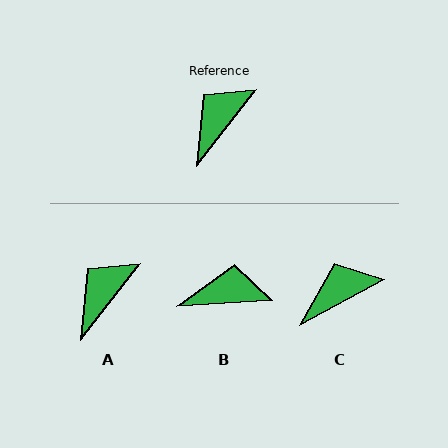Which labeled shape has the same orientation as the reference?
A.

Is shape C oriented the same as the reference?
No, it is off by about 23 degrees.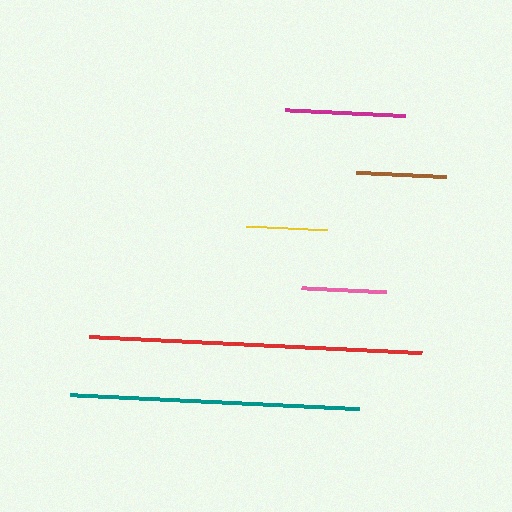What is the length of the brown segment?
The brown segment is approximately 90 pixels long.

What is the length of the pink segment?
The pink segment is approximately 84 pixels long.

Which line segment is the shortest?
The yellow line is the shortest at approximately 81 pixels.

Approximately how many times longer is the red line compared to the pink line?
The red line is approximately 4.0 times the length of the pink line.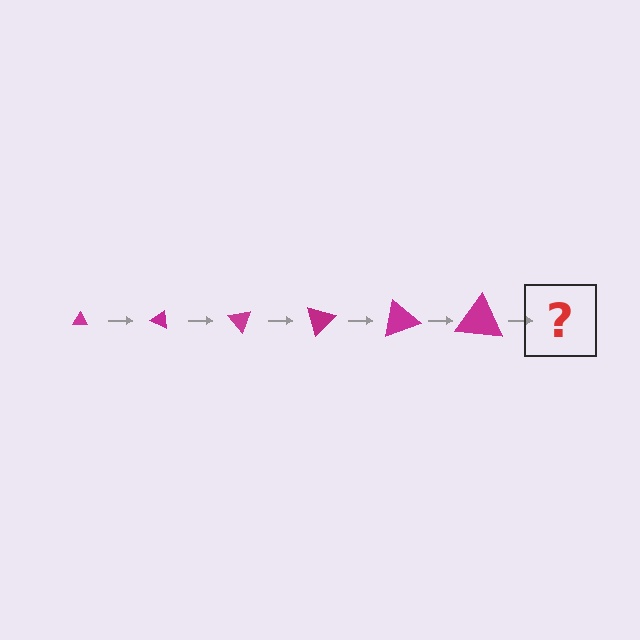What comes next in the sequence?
The next element should be a triangle, larger than the previous one and rotated 150 degrees from the start.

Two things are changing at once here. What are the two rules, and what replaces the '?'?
The two rules are that the triangle grows larger each step and it rotates 25 degrees each step. The '?' should be a triangle, larger than the previous one and rotated 150 degrees from the start.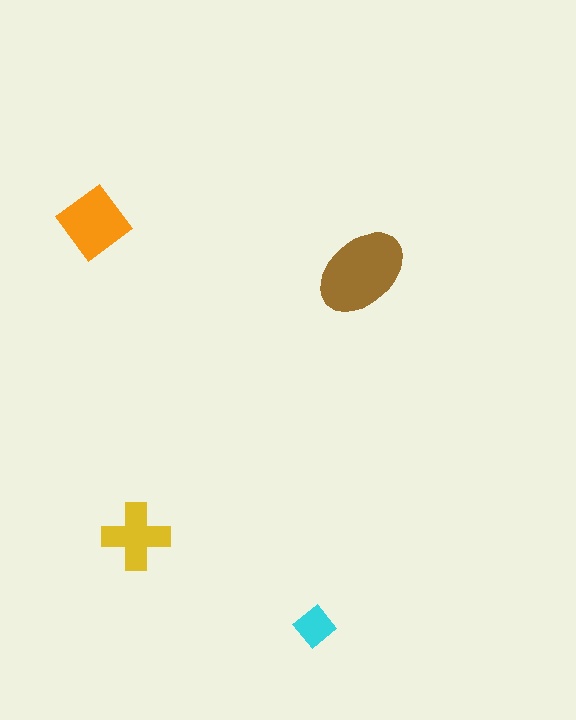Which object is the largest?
The brown ellipse.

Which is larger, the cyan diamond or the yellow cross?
The yellow cross.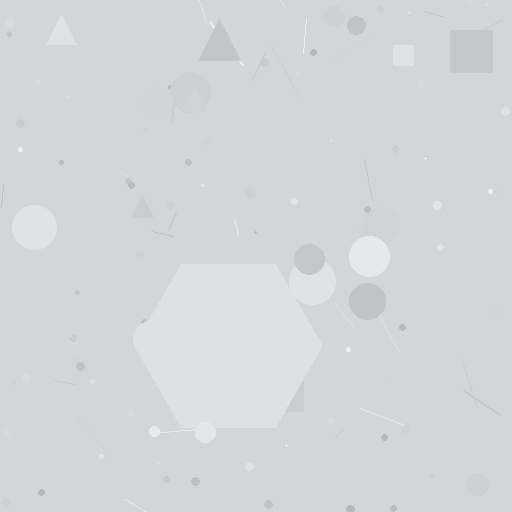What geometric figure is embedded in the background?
A hexagon is embedded in the background.